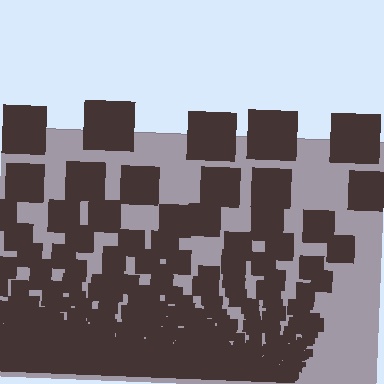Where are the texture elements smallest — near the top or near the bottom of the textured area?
Near the bottom.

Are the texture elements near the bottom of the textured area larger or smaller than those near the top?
Smaller. The gradient is inverted — elements near the bottom are smaller and denser.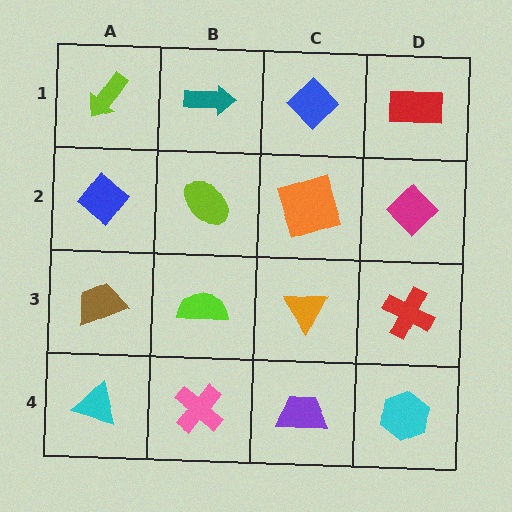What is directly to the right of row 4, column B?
A purple trapezoid.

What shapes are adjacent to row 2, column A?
A lime arrow (row 1, column A), a brown trapezoid (row 3, column A), a lime ellipse (row 2, column B).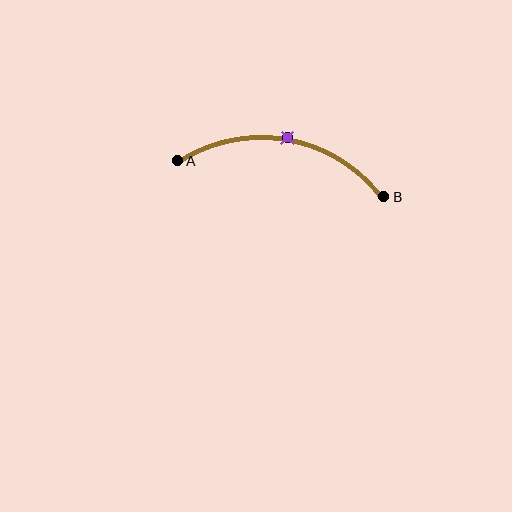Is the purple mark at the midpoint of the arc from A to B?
Yes. The purple mark lies on the arc at equal arc-length from both A and B — it is the arc midpoint.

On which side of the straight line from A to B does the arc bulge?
The arc bulges above the straight line connecting A and B.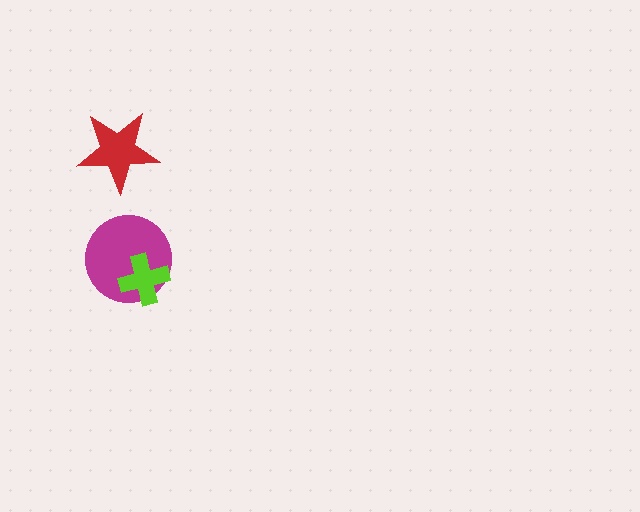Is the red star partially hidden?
No, no other shape covers it.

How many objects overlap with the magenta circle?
1 object overlaps with the magenta circle.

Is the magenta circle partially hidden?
Yes, it is partially covered by another shape.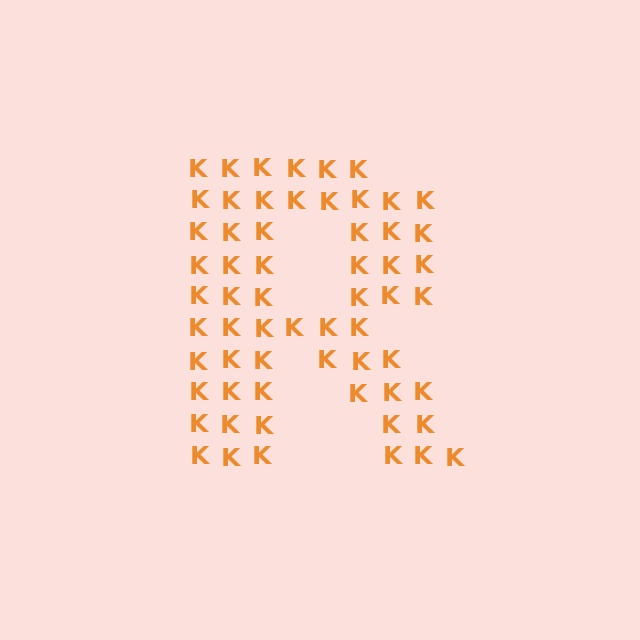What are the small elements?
The small elements are letter K's.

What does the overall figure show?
The overall figure shows the letter R.